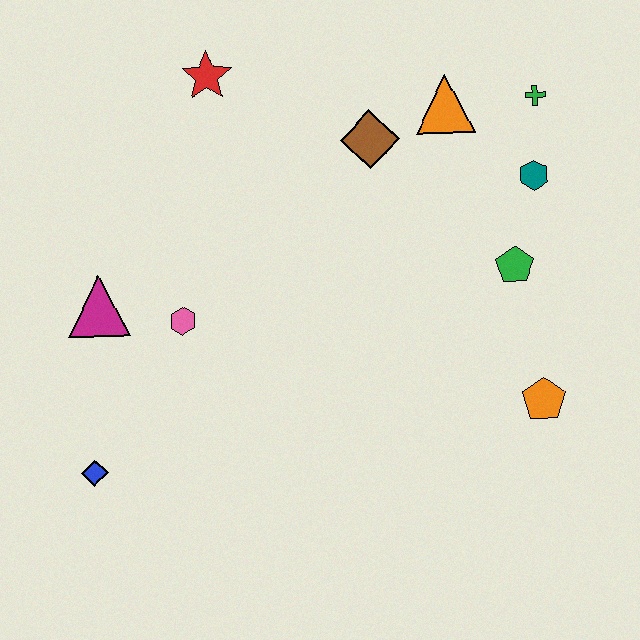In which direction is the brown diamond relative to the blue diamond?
The brown diamond is above the blue diamond.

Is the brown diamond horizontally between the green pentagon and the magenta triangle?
Yes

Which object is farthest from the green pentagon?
The blue diamond is farthest from the green pentagon.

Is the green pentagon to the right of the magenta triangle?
Yes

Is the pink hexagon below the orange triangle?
Yes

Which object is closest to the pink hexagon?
The magenta triangle is closest to the pink hexagon.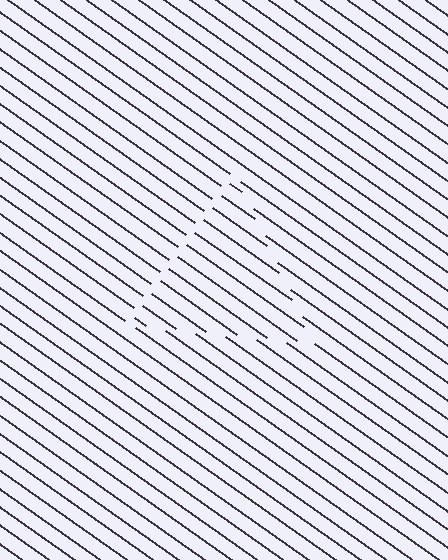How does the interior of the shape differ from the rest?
The interior of the shape contains the same grating, shifted by half a period — the contour is defined by the phase discontinuity where line-ends from the inner and outer gratings abut.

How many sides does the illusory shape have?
3 sides — the line-ends trace a triangle.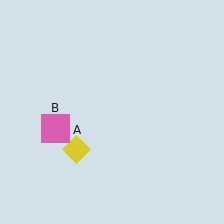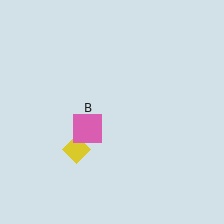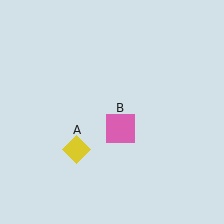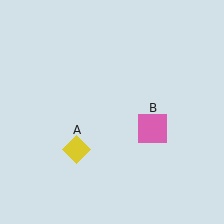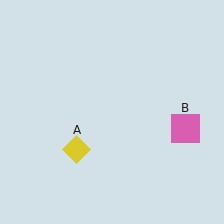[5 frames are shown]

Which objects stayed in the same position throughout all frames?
Yellow diamond (object A) remained stationary.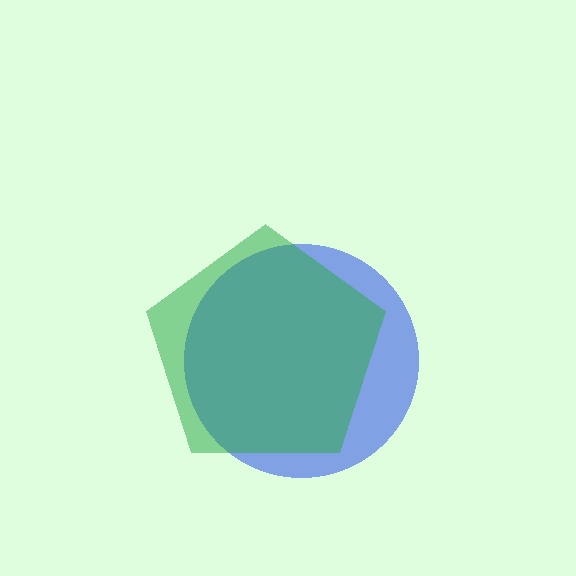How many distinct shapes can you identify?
There are 2 distinct shapes: a blue circle, a green pentagon.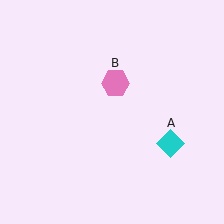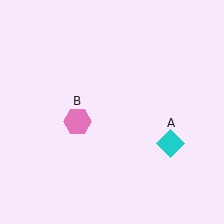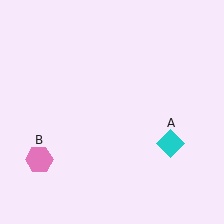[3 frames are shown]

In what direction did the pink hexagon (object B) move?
The pink hexagon (object B) moved down and to the left.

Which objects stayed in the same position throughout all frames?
Cyan diamond (object A) remained stationary.